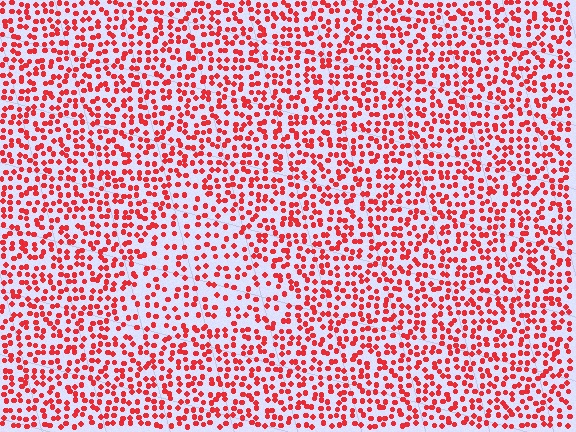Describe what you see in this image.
The image contains small red elements arranged at two different densities. A triangle-shaped region is visible where the elements are less densely packed than the surrounding area.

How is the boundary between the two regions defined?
The boundary is defined by a change in element density (approximately 1.6x ratio). All elements are the same color, size, and shape.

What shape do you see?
I see a triangle.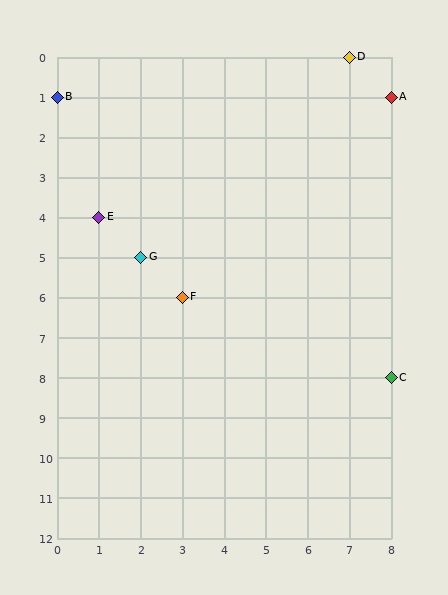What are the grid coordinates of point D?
Point D is at grid coordinates (7, 0).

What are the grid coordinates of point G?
Point G is at grid coordinates (2, 5).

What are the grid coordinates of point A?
Point A is at grid coordinates (8, 1).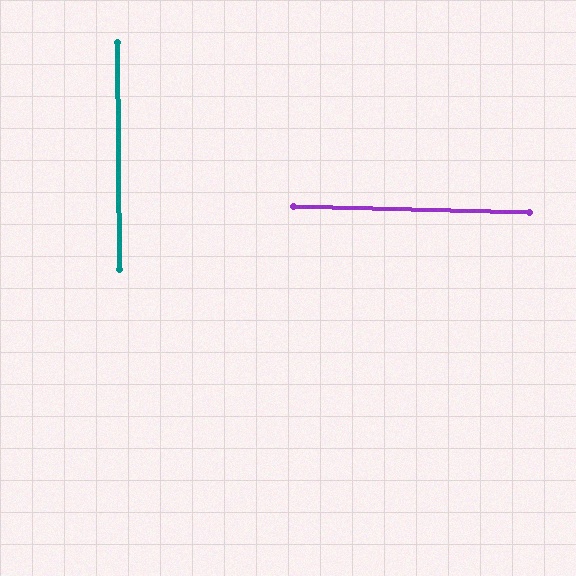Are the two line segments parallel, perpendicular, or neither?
Perpendicular — they meet at approximately 88°.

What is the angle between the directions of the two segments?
Approximately 88 degrees.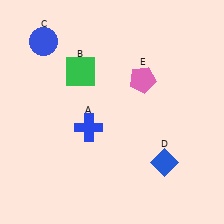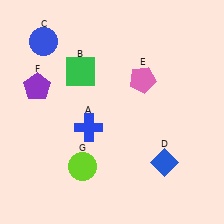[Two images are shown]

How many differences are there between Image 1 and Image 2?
There are 2 differences between the two images.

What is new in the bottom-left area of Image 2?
A lime circle (G) was added in the bottom-left area of Image 2.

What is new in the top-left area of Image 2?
A purple pentagon (F) was added in the top-left area of Image 2.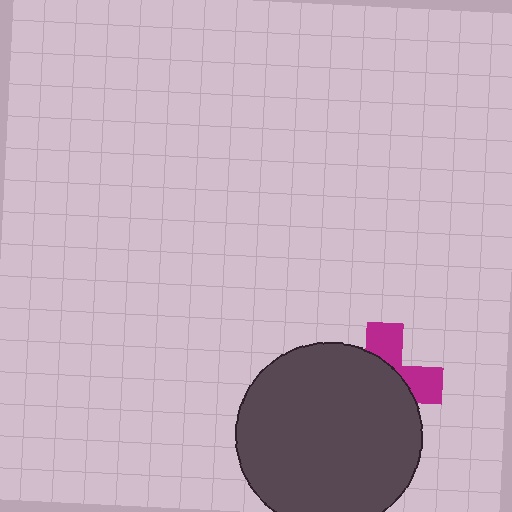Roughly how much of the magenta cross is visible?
A small part of it is visible (roughly 36%).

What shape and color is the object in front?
The object in front is a dark gray circle.